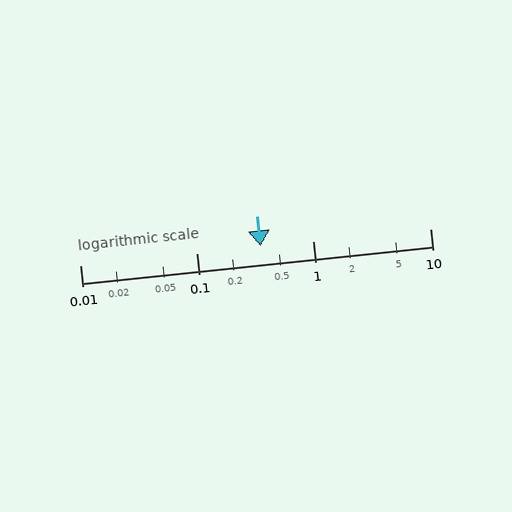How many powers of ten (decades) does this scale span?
The scale spans 3 decades, from 0.01 to 10.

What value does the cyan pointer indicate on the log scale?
The pointer indicates approximately 0.35.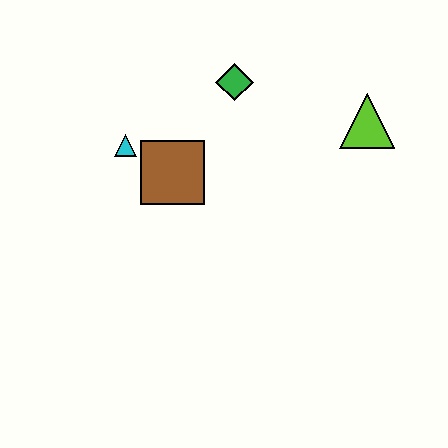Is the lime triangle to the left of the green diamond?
No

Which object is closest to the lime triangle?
The green diamond is closest to the lime triangle.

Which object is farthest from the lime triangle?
The cyan triangle is farthest from the lime triangle.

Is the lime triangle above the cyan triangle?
Yes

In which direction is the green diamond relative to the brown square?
The green diamond is above the brown square.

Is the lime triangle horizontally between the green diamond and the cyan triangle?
No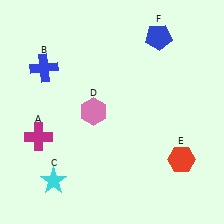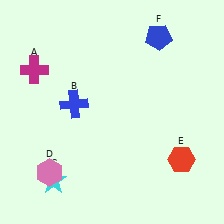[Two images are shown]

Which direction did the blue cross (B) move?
The blue cross (B) moved down.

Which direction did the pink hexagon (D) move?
The pink hexagon (D) moved down.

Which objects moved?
The objects that moved are: the magenta cross (A), the blue cross (B), the pink hexagon (D).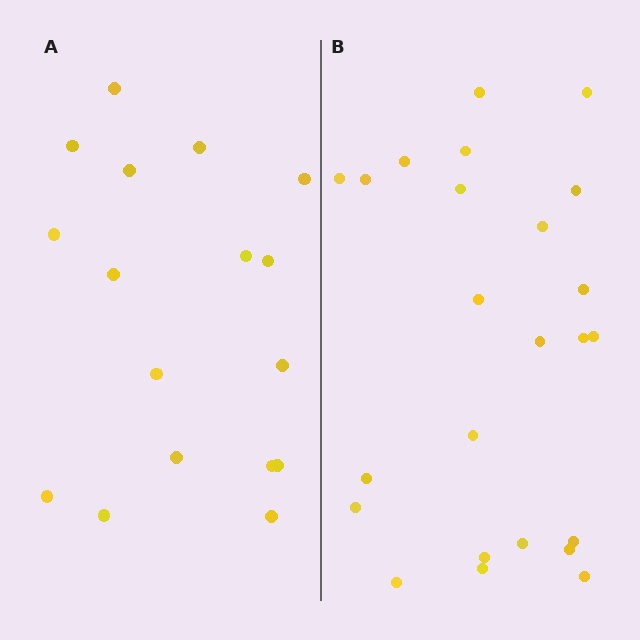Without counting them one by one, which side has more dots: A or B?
Region B (the right region) has more dots.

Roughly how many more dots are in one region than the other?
Region B has roughly 8 or so more dots than region A.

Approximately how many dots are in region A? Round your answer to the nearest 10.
About 20 dots. (The exact count is 17, which rounds to 20.)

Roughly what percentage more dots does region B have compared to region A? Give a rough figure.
About 40% more.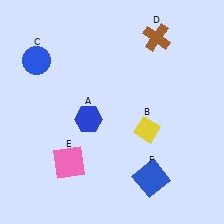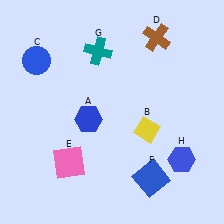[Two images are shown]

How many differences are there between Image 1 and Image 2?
There are 2 differences between the two images.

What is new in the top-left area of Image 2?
A teal cross (G) was added in the top-left area of Image 2.